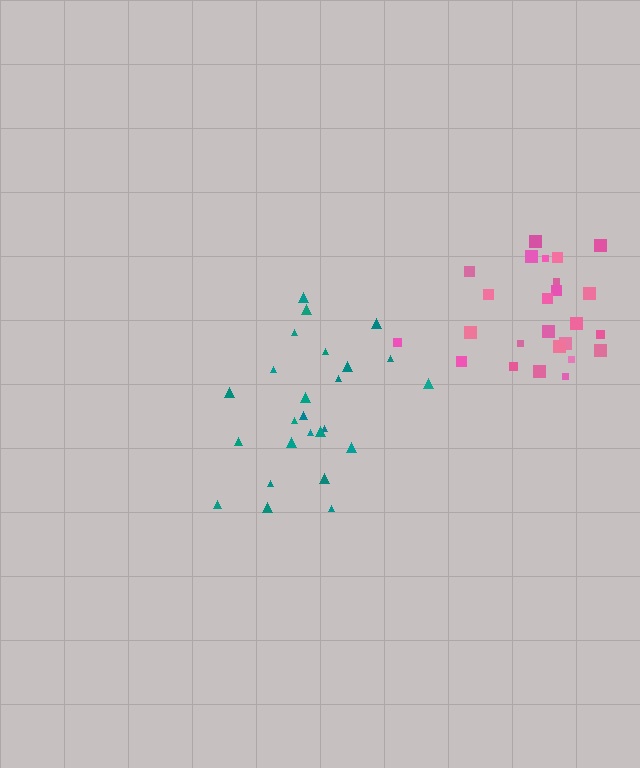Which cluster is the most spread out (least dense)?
Pink.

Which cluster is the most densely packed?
Teal.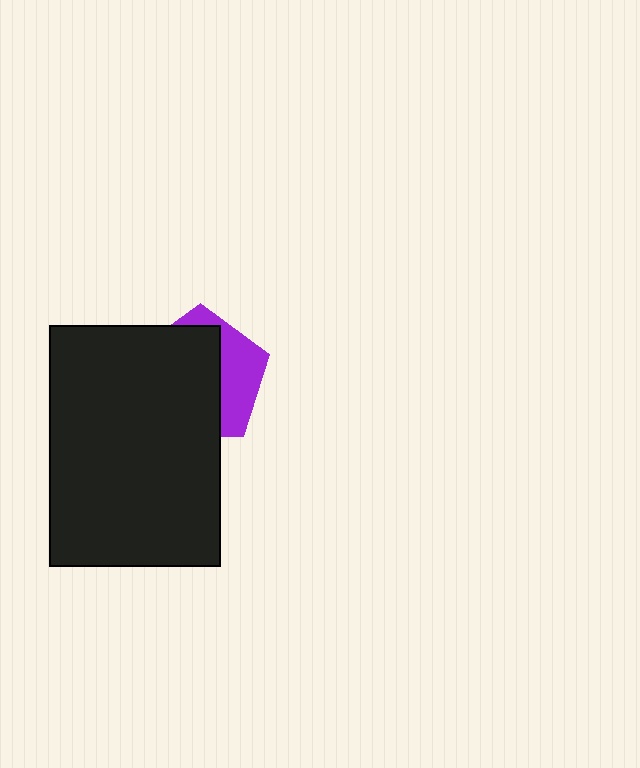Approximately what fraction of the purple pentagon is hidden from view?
Roughly 66% of the purple pentagon is hidden behind the black rectangle.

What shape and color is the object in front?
The object in front is a black rectangle.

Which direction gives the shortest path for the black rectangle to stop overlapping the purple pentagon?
Moving left gives the shortest separation.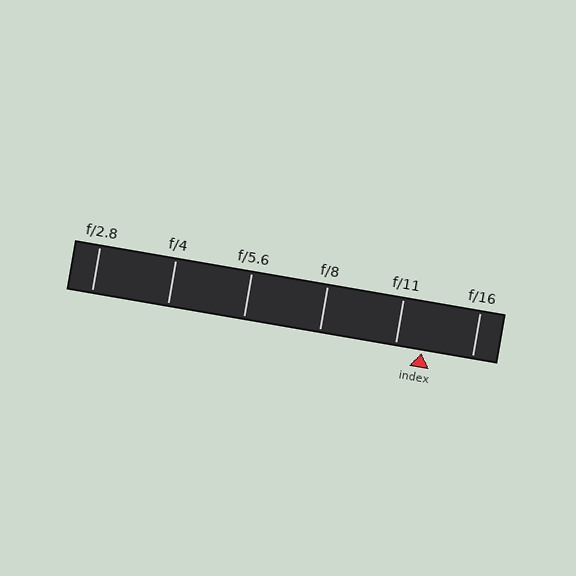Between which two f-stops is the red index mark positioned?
The index mark is between f/11 and f/16.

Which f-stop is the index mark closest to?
The index mark is closest to f/11.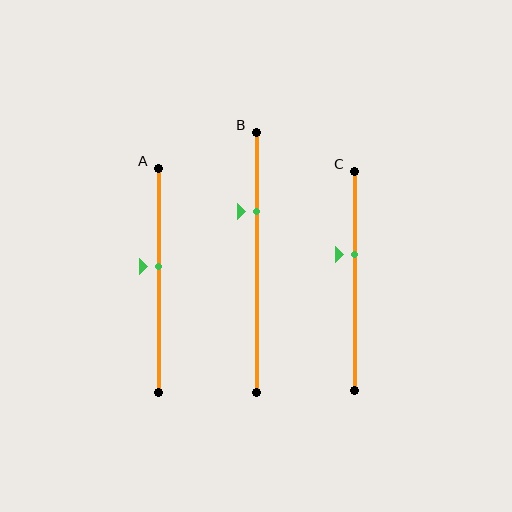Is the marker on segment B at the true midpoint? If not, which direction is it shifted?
No, the marker on segment B is shifted upward by about 19% of the segment length.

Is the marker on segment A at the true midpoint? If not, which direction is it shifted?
No, the marker on segment A is shifted upward by about 6% of the segment length.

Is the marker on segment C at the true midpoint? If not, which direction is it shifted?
No, the marker on segment C is shifted upward by about 12% of the segment length.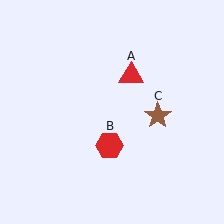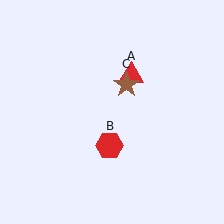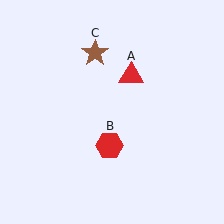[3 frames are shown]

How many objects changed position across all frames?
1 object changed position: brown star (object C).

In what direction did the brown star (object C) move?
The brown star (object C) moved up and to the left.